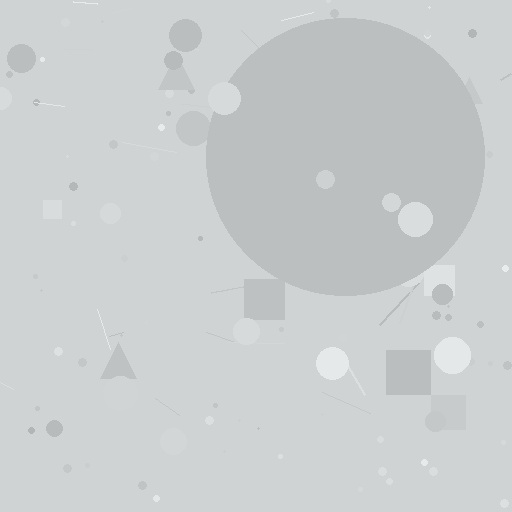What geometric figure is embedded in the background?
A circle is embedded in the background.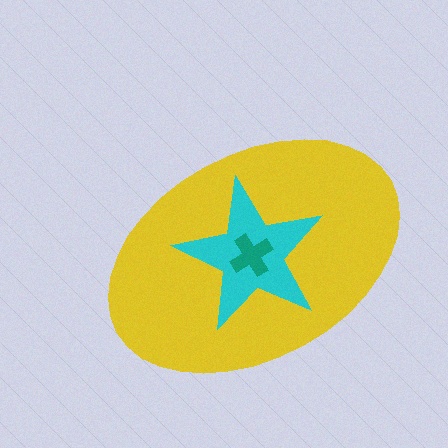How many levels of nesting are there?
3.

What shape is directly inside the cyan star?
The teal cross.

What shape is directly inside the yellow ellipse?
The cyan star.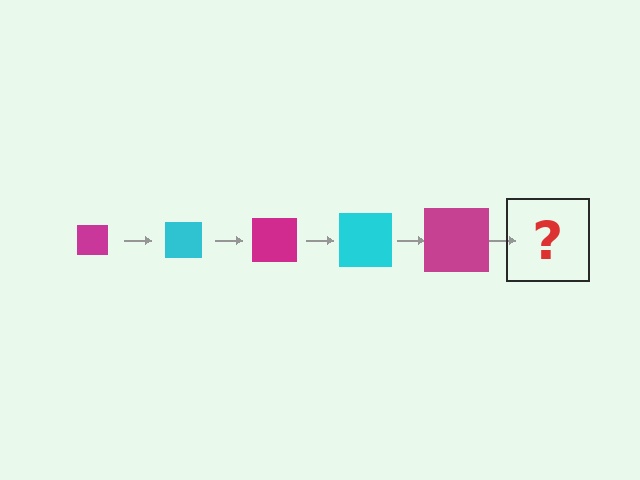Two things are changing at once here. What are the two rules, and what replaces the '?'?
The two rules are that the square grows larger each step and the color cycles through magenta and cyan. The '?' should be a cyan square, larger than the previous one.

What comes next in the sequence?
The next element should be a cyan square, larger than the previous one.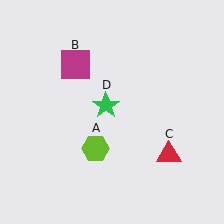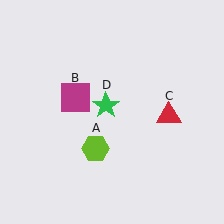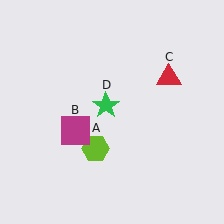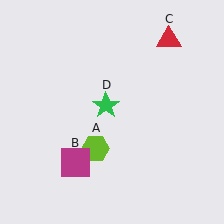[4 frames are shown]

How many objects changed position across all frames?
2 objects changed position: magenta square (object B), red triangle (object C).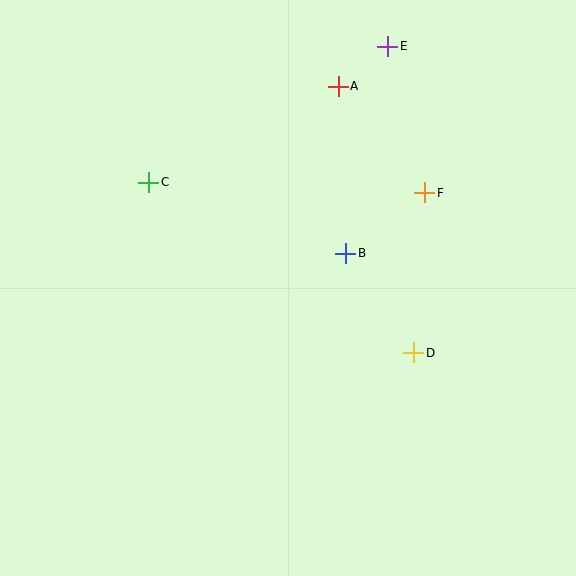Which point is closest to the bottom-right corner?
Point D is closest to the bottom-right corner.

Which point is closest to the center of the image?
Point B at (346, 253) is closest to the center.